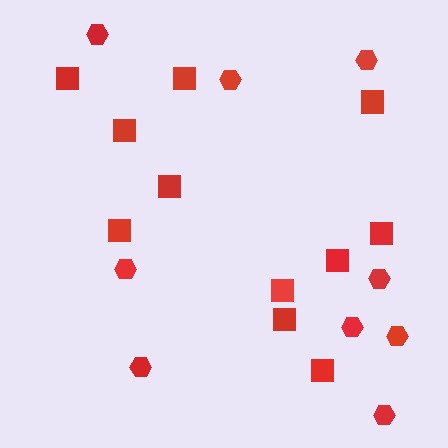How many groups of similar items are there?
There are 2 groups: one group of squares (11) and one group of hexagons (9).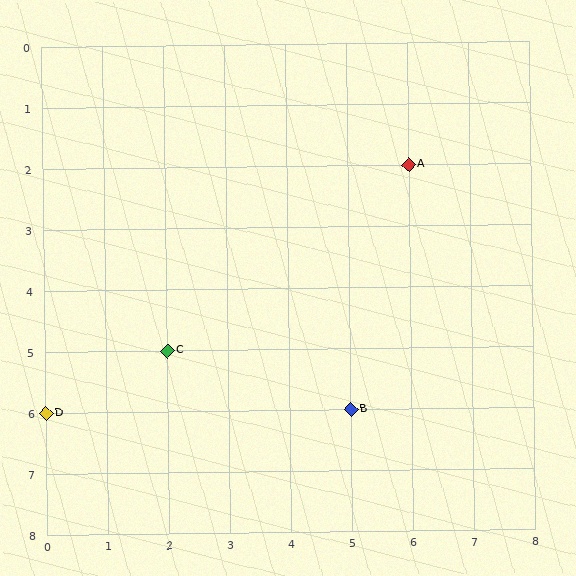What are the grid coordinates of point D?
Point D is at grid coordinates (0, 6).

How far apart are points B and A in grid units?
Points B and A are 1 column and 4 rows apart (about 4.1 grid units diagonally).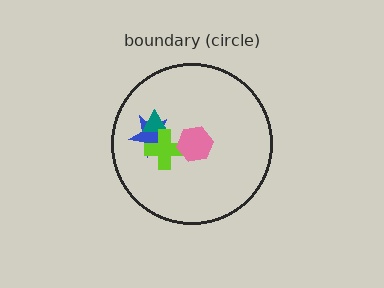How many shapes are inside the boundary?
4 inside, 0 outside.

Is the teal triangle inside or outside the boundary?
Inside.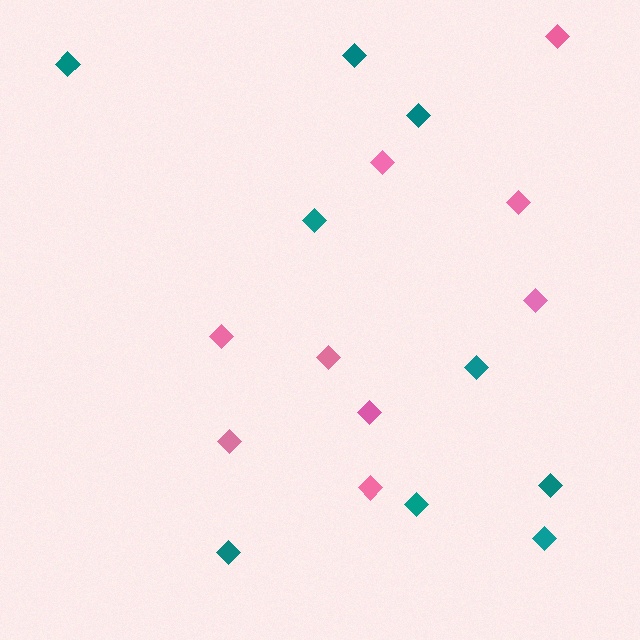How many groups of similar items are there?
There are 2 groups: one group of teal diamonds (9) and one group of pink diamonds (9).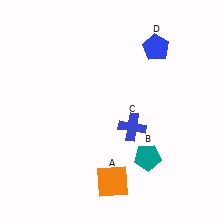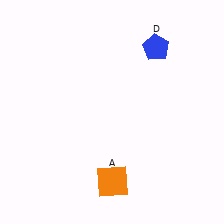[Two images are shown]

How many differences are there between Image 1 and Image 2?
There are 2 differences between the two images.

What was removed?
The blue cross (C), the teal pentagon (B) were removed in Image 2.